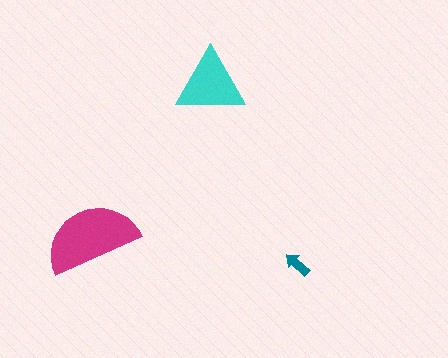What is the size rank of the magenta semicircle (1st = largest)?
1st.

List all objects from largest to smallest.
The magenta semicircle, the cyan triangle, the teal arrow.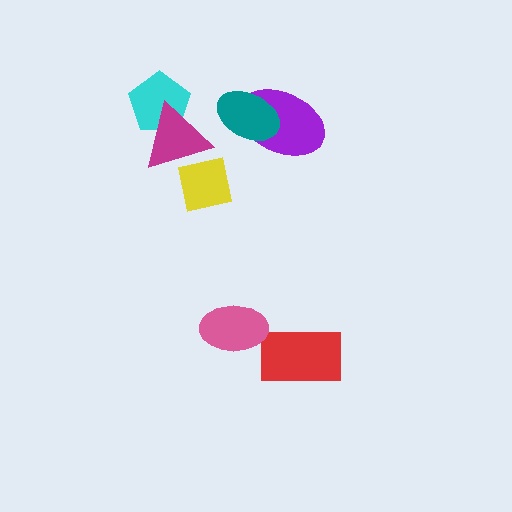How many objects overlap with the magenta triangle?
2 objects overlap with the magenta triangle.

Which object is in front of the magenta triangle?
The yellow square is in front of the magenta triangle.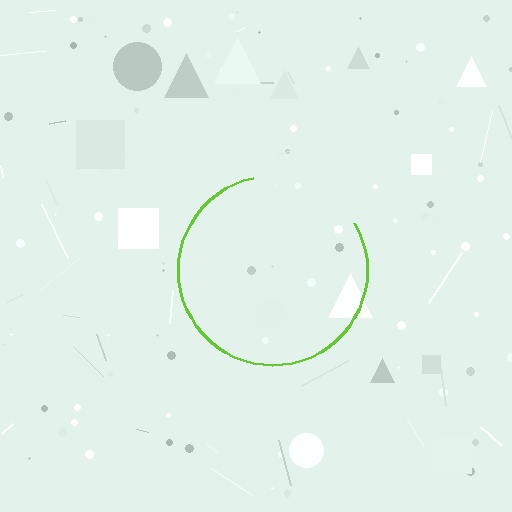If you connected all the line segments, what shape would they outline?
They would outline a circle.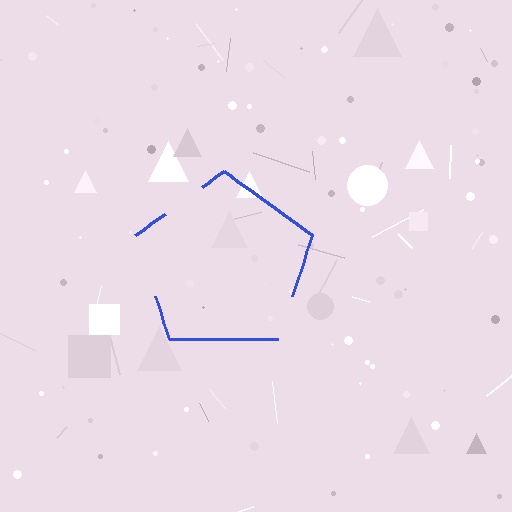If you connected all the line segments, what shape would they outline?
They would outline a pentagon.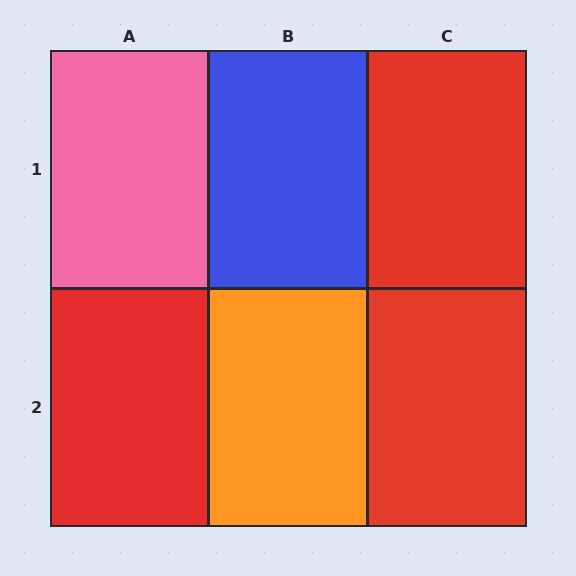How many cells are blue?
1 cell is blue.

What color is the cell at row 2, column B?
Orange.